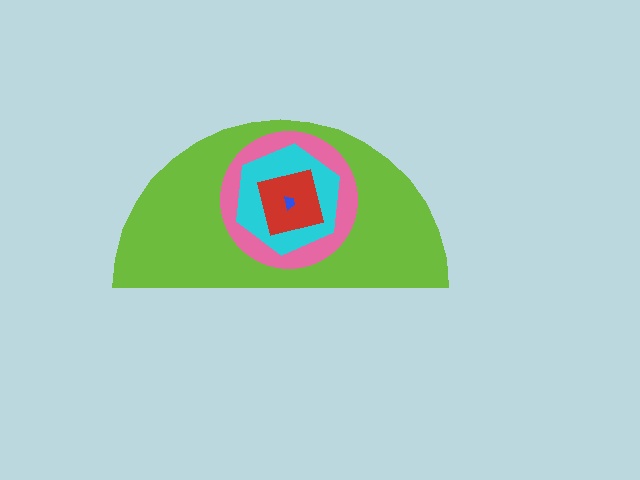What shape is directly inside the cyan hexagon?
The red square.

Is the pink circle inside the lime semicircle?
Yes.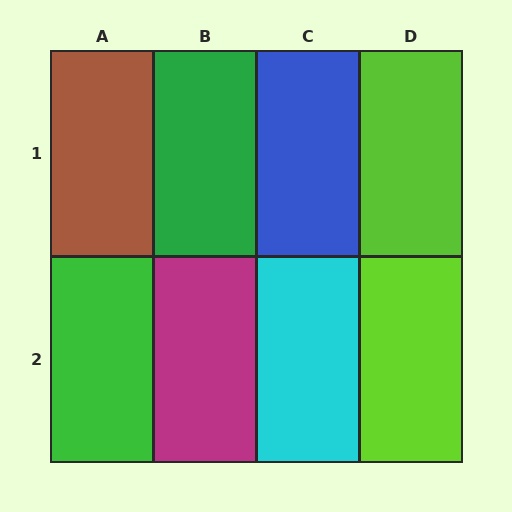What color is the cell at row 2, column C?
Cyan.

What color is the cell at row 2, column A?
Green.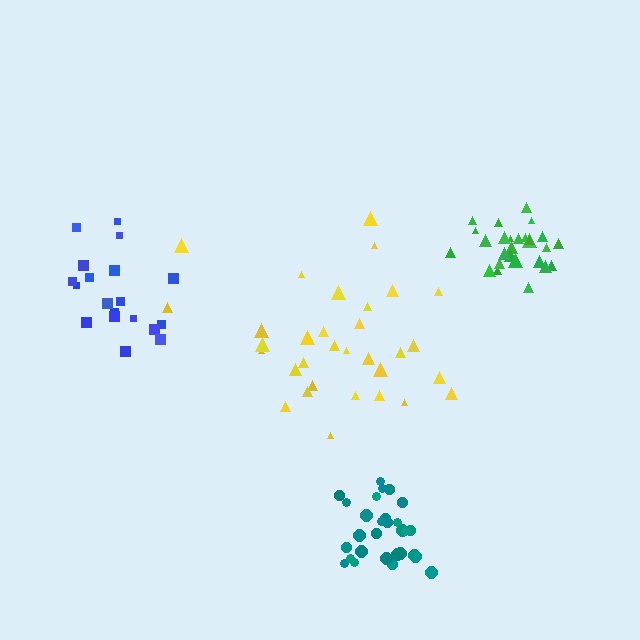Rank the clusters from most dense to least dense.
green, teal, blue, yellow.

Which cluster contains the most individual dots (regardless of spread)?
Yellow (32).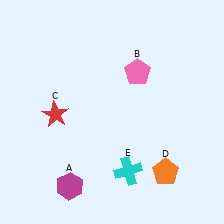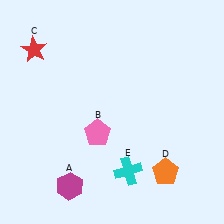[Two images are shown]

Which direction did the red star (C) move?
The red star (C) moved up.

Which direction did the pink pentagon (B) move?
The pink pentagon (B) moved down.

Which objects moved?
The objects that moved are: the pink pentagon (B), the red star (C).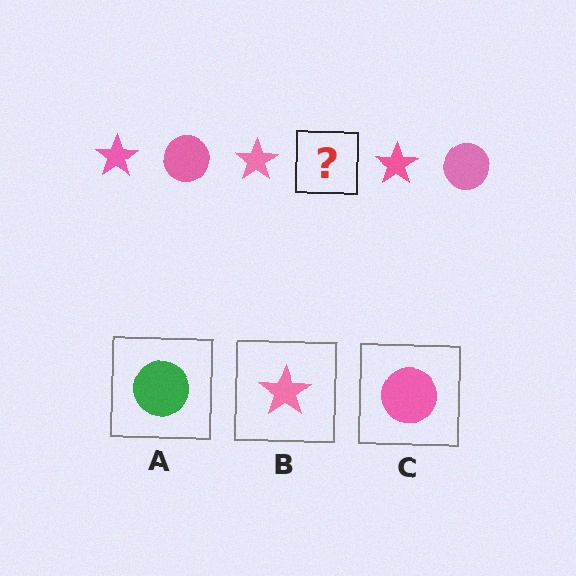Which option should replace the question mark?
Option C.